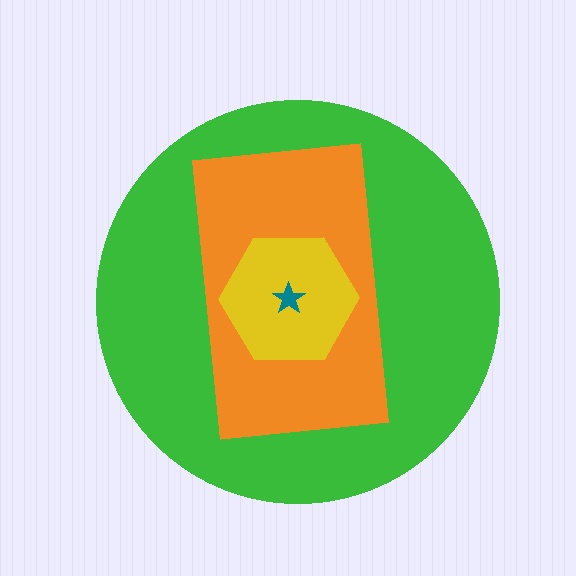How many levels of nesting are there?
4.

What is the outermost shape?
The green circle.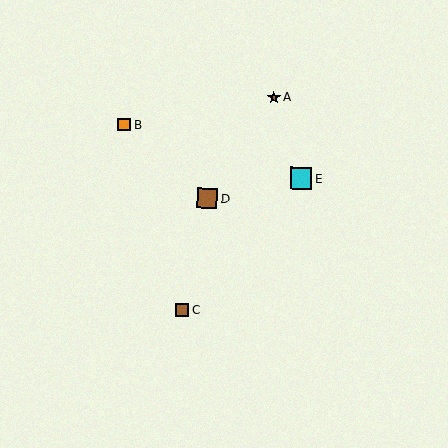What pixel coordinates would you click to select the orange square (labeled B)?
Click at (125, 124) to select the orange square B.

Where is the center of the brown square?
The center of the brown square is at (207, 198).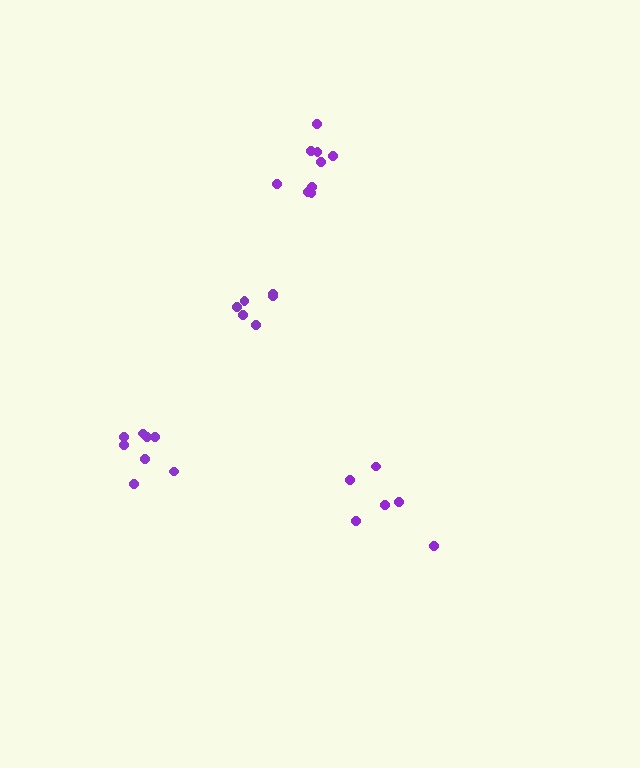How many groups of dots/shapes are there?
There are 4 groups.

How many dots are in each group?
Group 1: 9 dots, Group 2: 8 dots, Group 3: 6 dots, Group 4: 6 dots (29 total).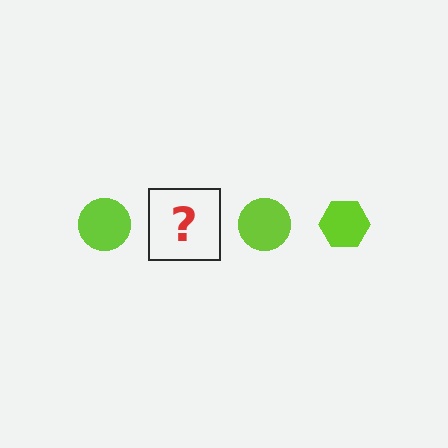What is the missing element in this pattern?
The missing element is a lime hexagon.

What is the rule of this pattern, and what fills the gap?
The rule is that the pattern cycles through circle, hexagon shapes in lime. The gap should be filled with a lime hexagon.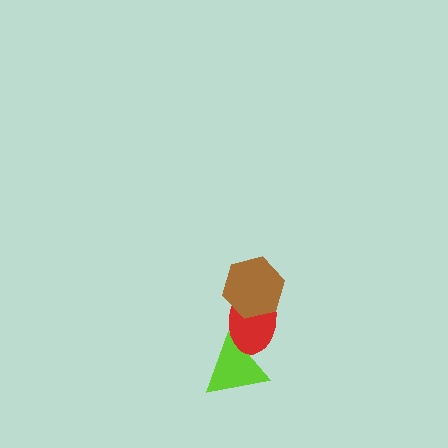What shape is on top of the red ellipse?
The brown hexagon is on top of the red ellipse.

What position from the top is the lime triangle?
The lime triangle is 3rd from the top.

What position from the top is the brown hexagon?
The brown hexagon is 1st from the top.